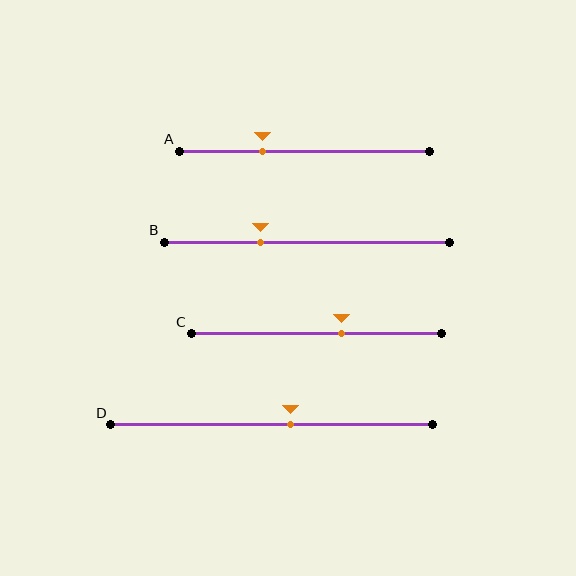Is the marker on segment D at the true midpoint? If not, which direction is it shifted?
No, the marker on segment D is shifted to the right by about 6% of the segment length.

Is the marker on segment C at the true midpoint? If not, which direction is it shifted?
No, the marker on segment C is shifted to the right by about 10% of the segment length.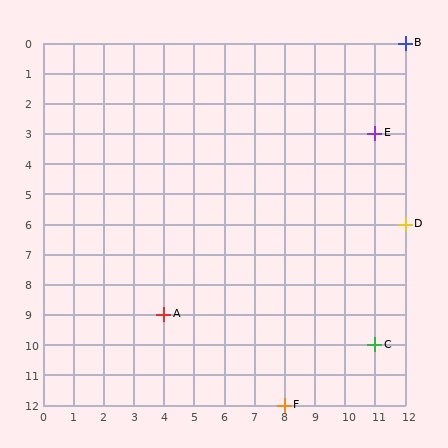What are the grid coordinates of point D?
Point D is at grid coordinates (12, 6).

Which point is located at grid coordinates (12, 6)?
Point D is at (12, 6).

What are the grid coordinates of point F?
Point F is at grid coordinates (8, 12).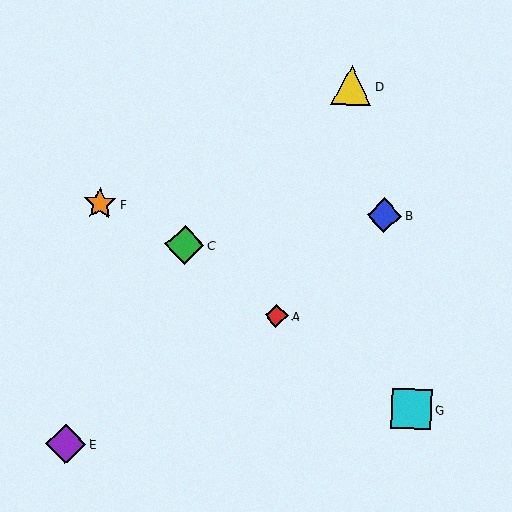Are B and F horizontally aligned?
Yes, both are at y≈215.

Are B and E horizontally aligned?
No, B is at y≈215 and E is at y≈444.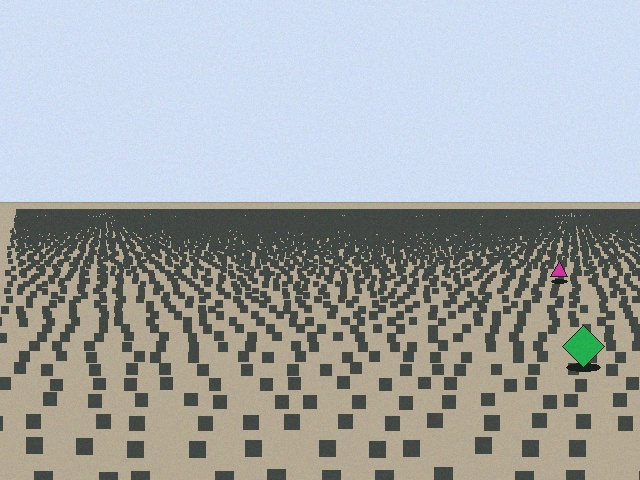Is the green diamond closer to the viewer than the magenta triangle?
Yes. The green diamond is closer — you can tell from the texture gradient: the ground texture is coarser near it.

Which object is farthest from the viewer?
The magenta triangle is farthest from the viewer. It appears smaller and the ground texture around it is denser.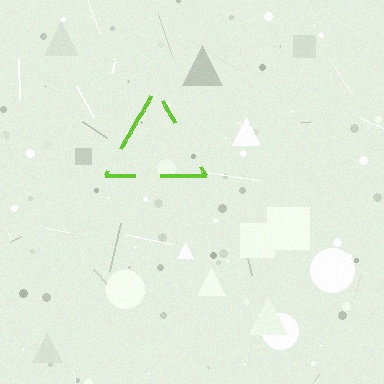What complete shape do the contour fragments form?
The contour fragments form a triangle.